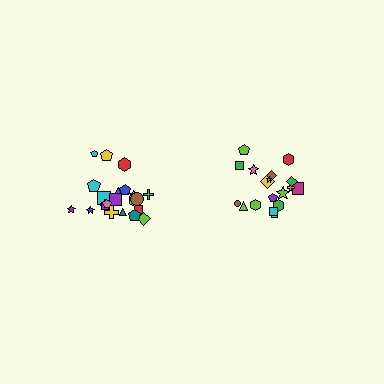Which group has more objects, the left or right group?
The left group.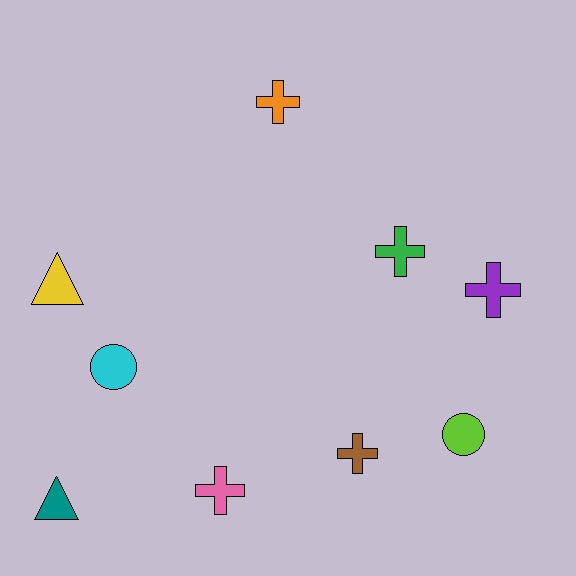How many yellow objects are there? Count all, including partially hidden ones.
There is 1 yellow object.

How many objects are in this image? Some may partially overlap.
There are 9 objects.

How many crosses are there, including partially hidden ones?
There are 5 crosses.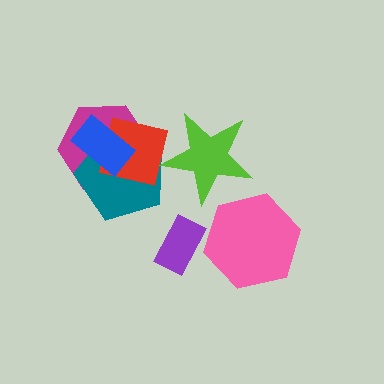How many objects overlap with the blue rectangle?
3 objects overlap with the blue rectangle.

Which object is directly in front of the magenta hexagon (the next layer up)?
The teal pentagon is directly in front of the magenta hexagon.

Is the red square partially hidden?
Yes, it is partially covered by another shape.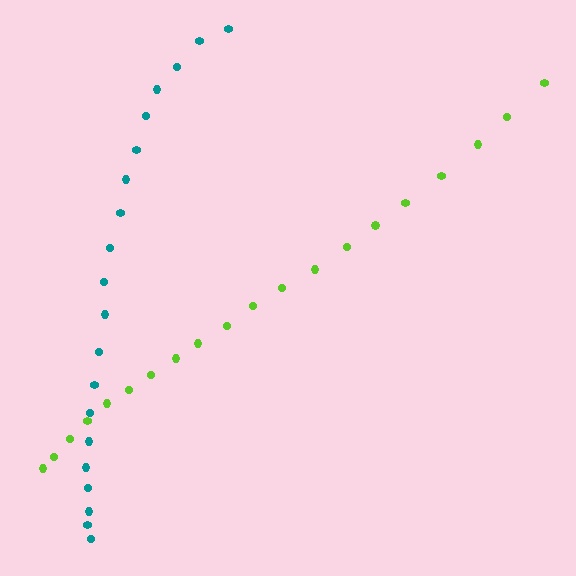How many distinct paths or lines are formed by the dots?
There are 2 distinct paths.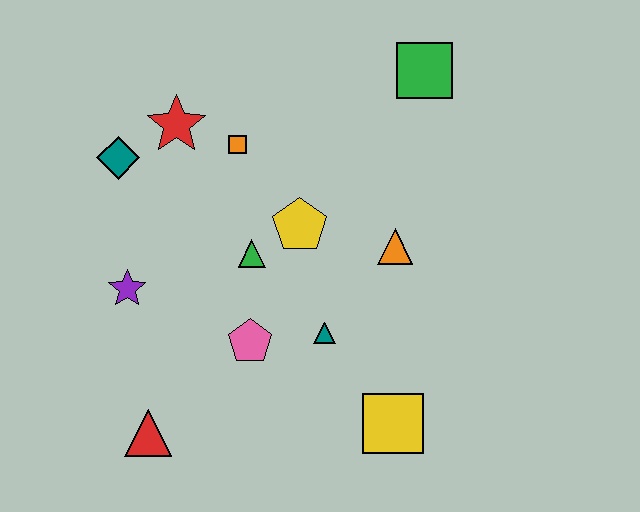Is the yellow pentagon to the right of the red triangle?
Yes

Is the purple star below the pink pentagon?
No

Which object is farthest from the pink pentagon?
The green square is farthest from the pink pentagon.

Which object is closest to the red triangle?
The pink pentagon is closest to the red triangle.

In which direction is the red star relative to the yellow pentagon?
The red star is to the left of the yellow pentagon.